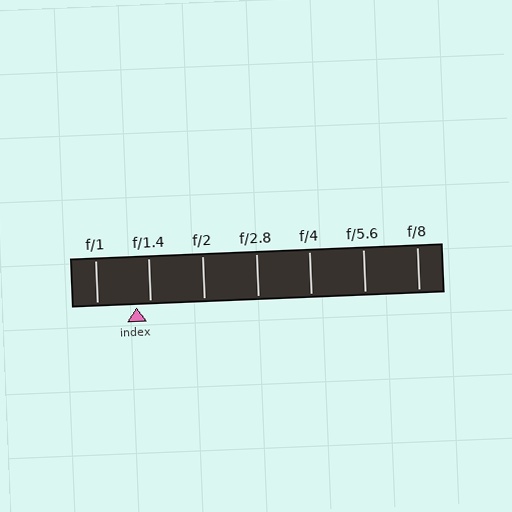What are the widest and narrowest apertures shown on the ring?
The widest aperture shown is f/1 and the narrowest is f/8.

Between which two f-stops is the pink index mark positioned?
The index mark is between f/1 and f/1.4.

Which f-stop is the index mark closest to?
The index mark is closest to f/1.4.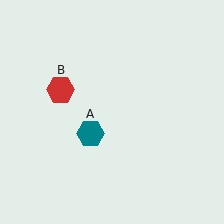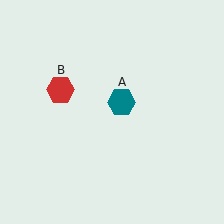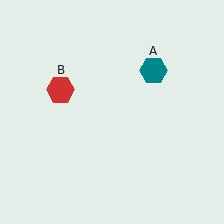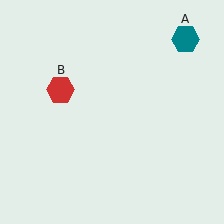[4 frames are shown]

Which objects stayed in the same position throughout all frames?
Red hexagon (object B) remained stationary.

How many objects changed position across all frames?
1 object changed position: teal hexagon (object A).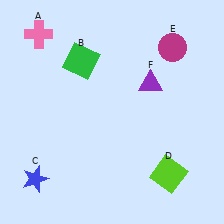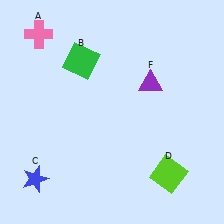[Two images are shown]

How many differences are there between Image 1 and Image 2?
There is 1 difference between the two images.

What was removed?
The magenta circle (E) was removed in Image 2.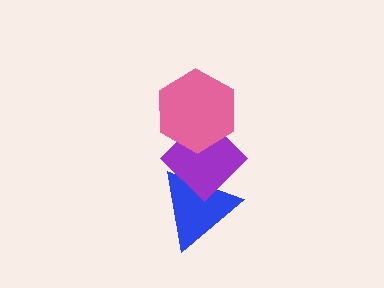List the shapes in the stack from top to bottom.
From top to bottom: the pink hexagon, the purple diamond, the blue triangle.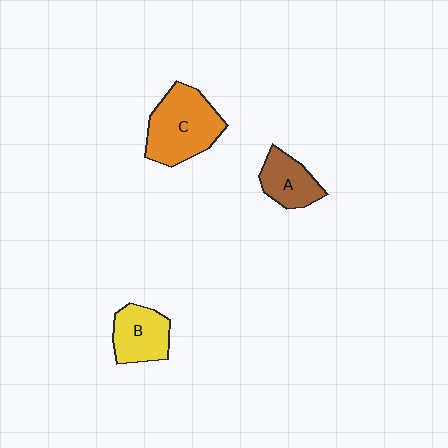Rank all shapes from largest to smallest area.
From largest to smallest: C (orange), B (yellow), A (brown).